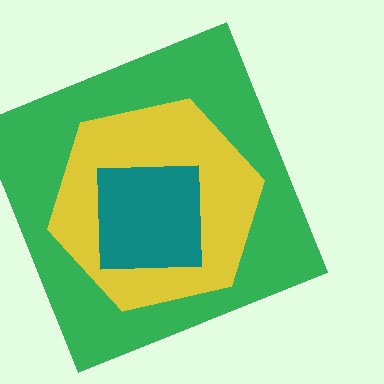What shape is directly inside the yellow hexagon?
The teal square.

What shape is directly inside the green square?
The yellow hexagon.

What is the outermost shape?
The green square.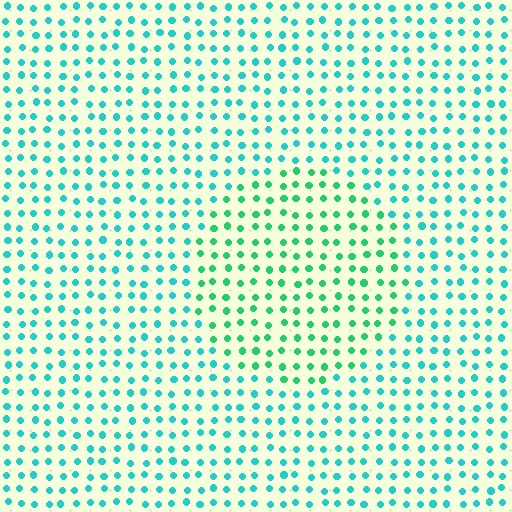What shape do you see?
I see a circle.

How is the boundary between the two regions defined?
The boundary is defined purely by a slight shift in hue (about 33 degrees). Spacing, size, and orientation are identical on both sides.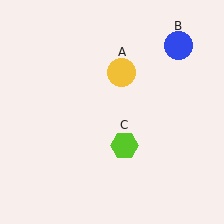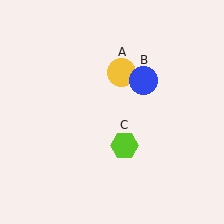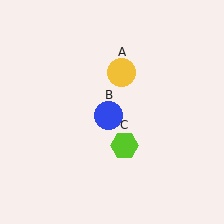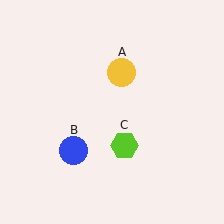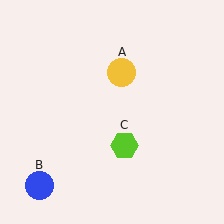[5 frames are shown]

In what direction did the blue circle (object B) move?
The blue circle (object B) moved down and to the left.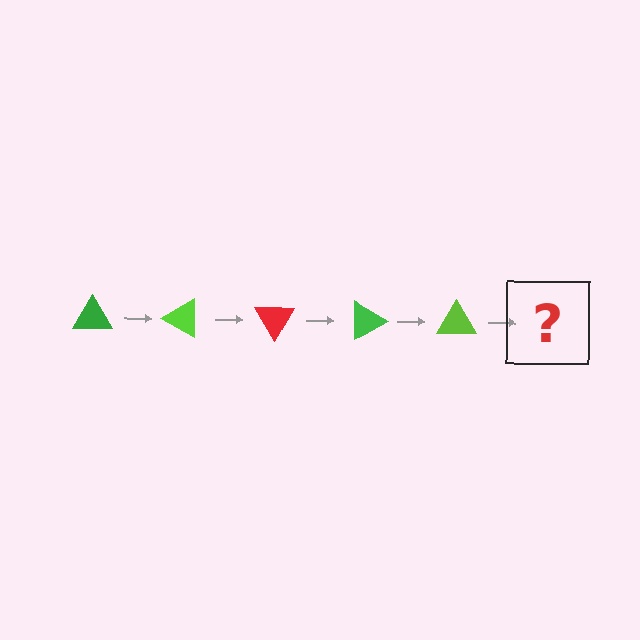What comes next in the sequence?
The next element should be a red triangle, rotated 150 degrees from the start.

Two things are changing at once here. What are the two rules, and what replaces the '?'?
The two rules are that it rotates 30 degrees each step and the color cycles through green, lime, and red. The '?' should be a red triangle, rotated 150 degrees from the start.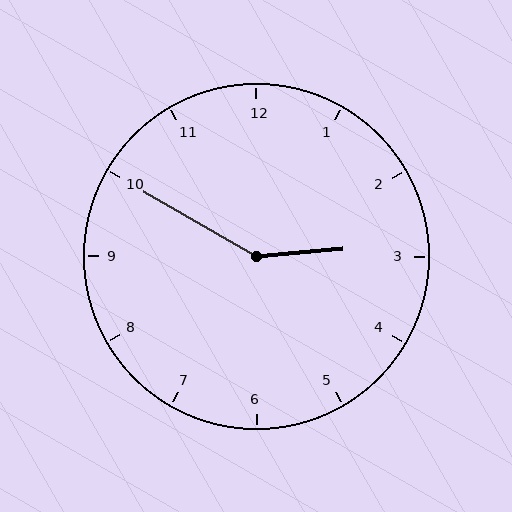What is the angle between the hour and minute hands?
Approximately 145 degrees.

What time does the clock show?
2:50.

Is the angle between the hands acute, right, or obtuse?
It is obtuse.